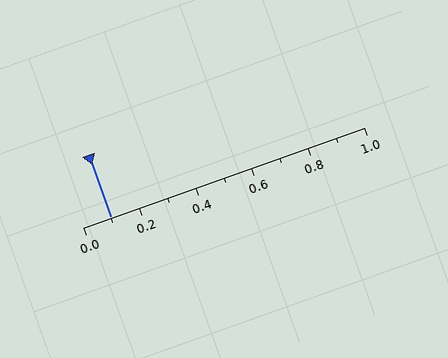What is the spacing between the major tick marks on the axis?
The major ticks are spaced 0.2 apart.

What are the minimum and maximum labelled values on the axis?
The axis runs from 0.0 to 1.0.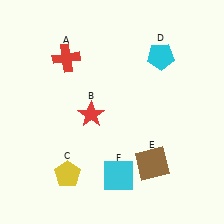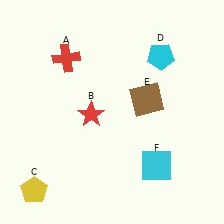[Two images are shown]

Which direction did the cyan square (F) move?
The cyan square (F) moved right.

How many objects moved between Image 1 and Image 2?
3 objects moved between the two images.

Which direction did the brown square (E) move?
The brown square (E) moved up.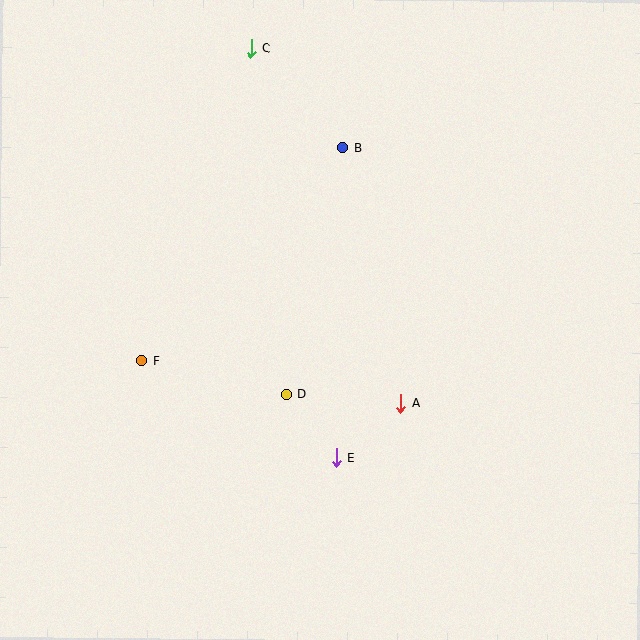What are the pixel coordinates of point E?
Point E is at (336, 458).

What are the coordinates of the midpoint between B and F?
The midpoint between B and F is at (242, 255).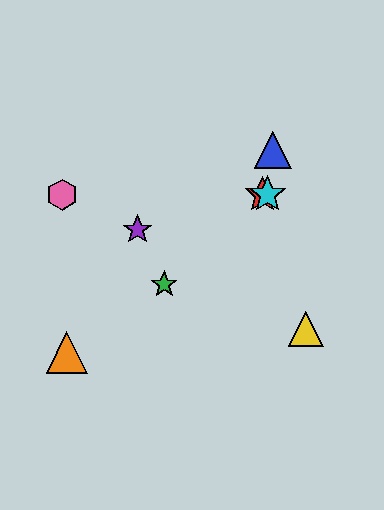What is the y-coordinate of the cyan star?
The cyan star is at y≈195.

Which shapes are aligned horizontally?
The red star, the cyan star, the pink hexagon are aligned horizontally.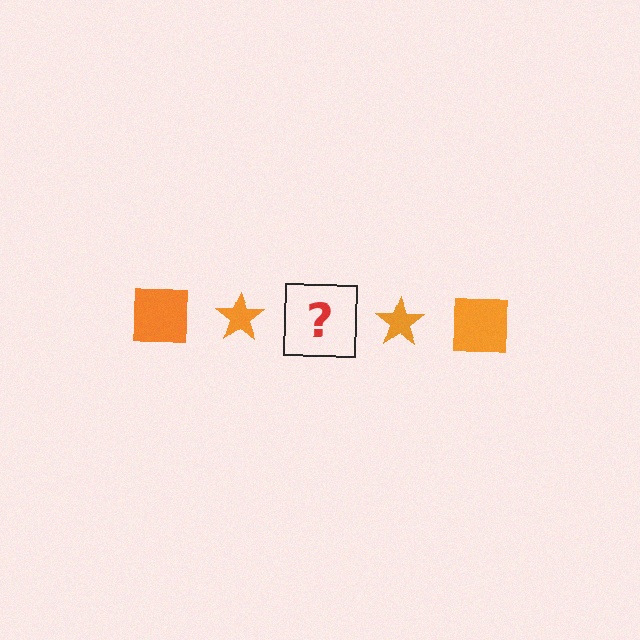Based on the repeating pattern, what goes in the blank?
The blank should be an orange square.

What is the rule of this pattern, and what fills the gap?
The rule is that the pattern cycles through square, star shapes in orange. The gap should be filled with an orange square.